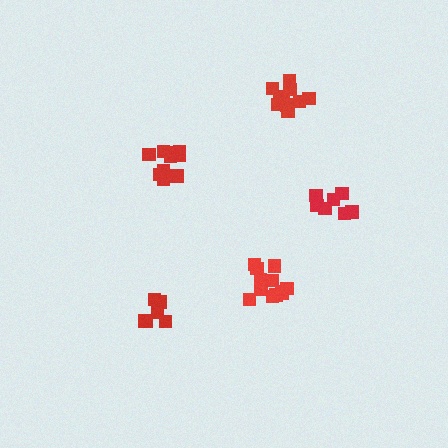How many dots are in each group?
Group 1: 10 dots, Group 2: 7 dots, Group 3: 6 dots, Group 4: 12 dots, Group 5: 11 dots (46 total).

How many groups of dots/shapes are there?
There are 5 groups.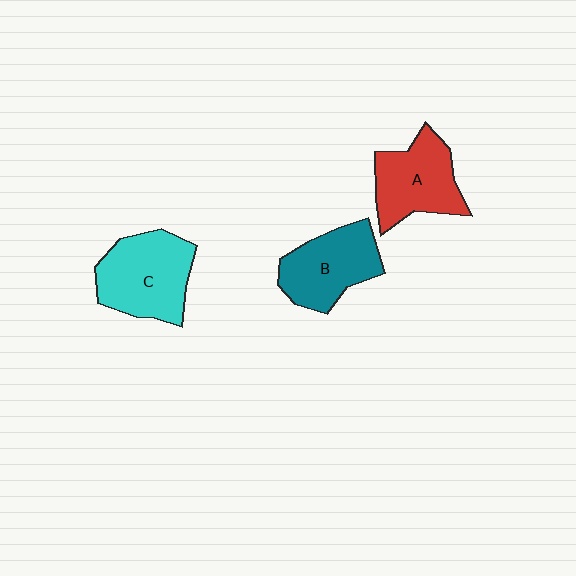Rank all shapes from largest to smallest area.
From largest to smallest: C (cyan), A (red), B (teal).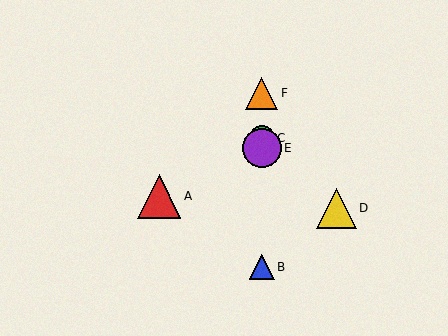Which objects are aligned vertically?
Objects B, C, E, F are aligned vertically.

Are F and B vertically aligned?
Yes, both are at x≈262.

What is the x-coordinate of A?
Object A is at x≈159.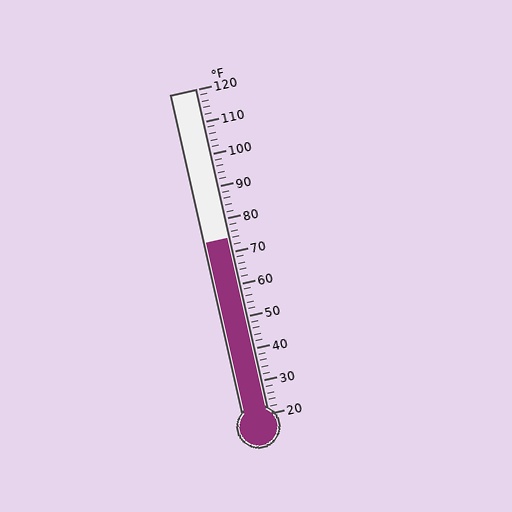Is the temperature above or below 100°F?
The temperature is below 100°F.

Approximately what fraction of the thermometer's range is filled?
The thermometer is filled to approximately 55% of its range.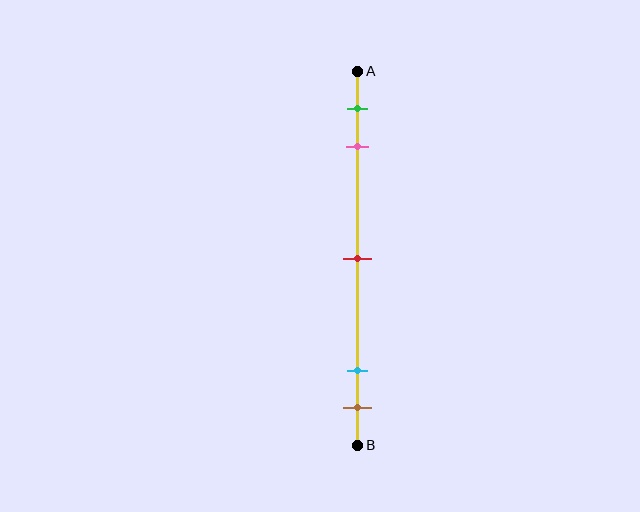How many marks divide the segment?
There are 5 marks dividing the segment.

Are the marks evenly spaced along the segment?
No, the marks are not evenly spaced.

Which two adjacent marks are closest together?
The cyan and brown marks are the closest adjacent pair.